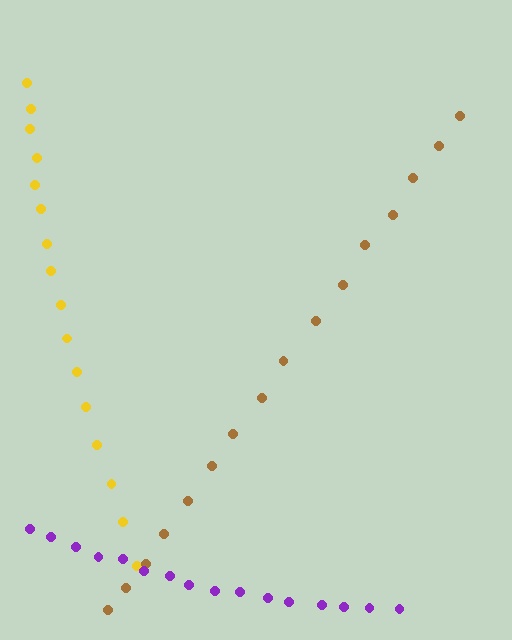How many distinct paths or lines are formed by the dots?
There are 3 distinct paths.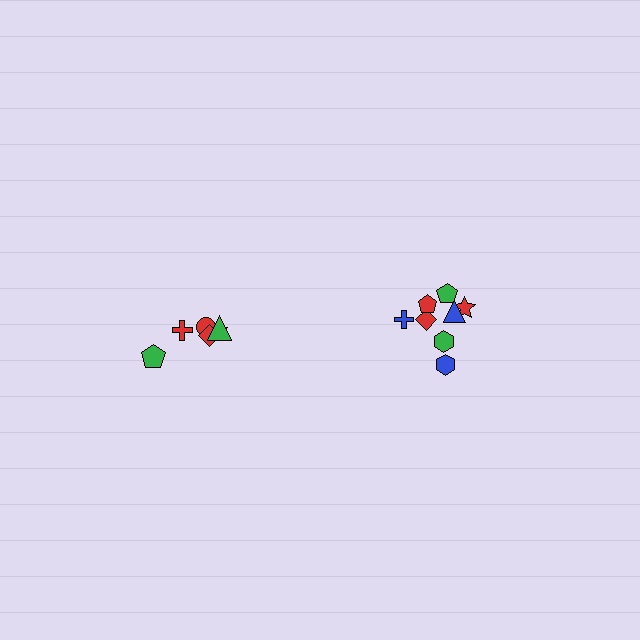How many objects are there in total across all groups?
There are 14 objects.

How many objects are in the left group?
There are 6 objects.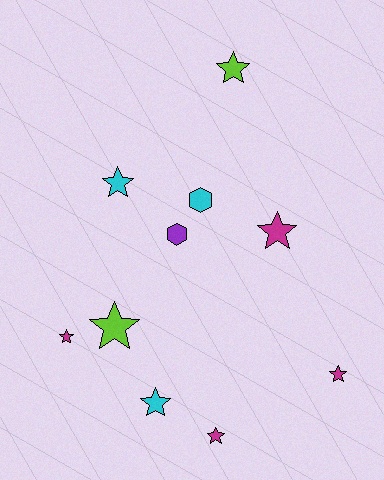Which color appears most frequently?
Magenta, with 4 objects.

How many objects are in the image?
There are 10 objects.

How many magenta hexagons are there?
There are no magenta hexagons.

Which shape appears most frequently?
Star, with 8 objects.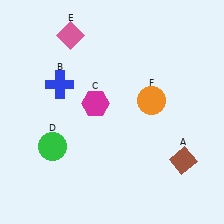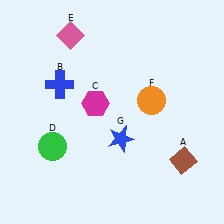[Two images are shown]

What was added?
A blue star (G) was added in Image 2.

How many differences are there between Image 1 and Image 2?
There is 1 difference between the two images.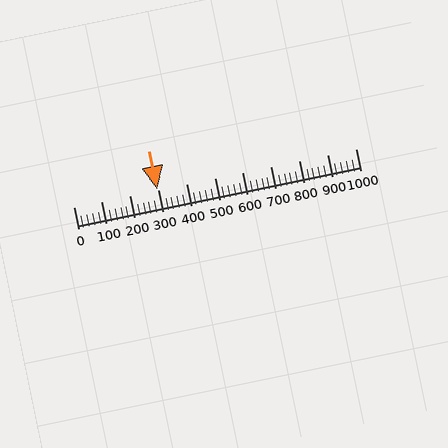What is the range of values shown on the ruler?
The ruler shows values from 0 to 1000.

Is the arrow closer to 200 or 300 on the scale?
The arrow is closer to 300.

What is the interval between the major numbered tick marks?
The major tick marks are spaced 100 units apart.